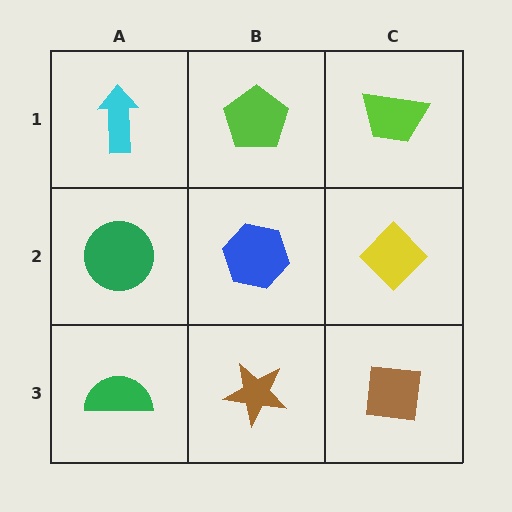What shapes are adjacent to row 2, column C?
A lime trapezoid (row 1, column C), a brown square (row 3, column C), a blue hexagon (row 2, column B).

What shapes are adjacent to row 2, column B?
A lime pentagon (row 1, column B), a brown star (row 3, column B), a green circle (row 2, column A), a yellow diamond (row 2, column C).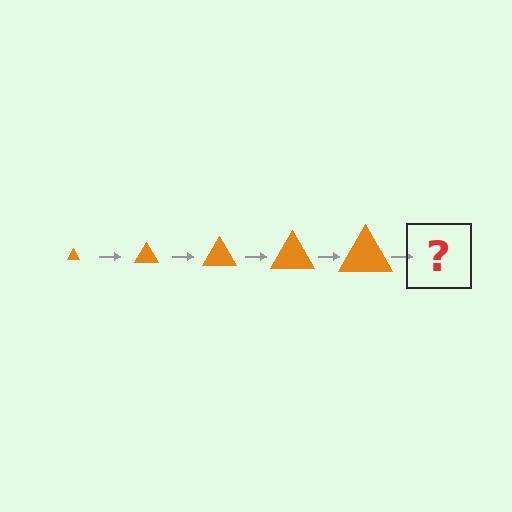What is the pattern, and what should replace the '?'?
The pattern is that the triangle gets progressively larger each step. The '?' should be an orange triangle, larger than the previous one.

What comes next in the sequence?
The next element should be an orange triangle, larger than the previous one.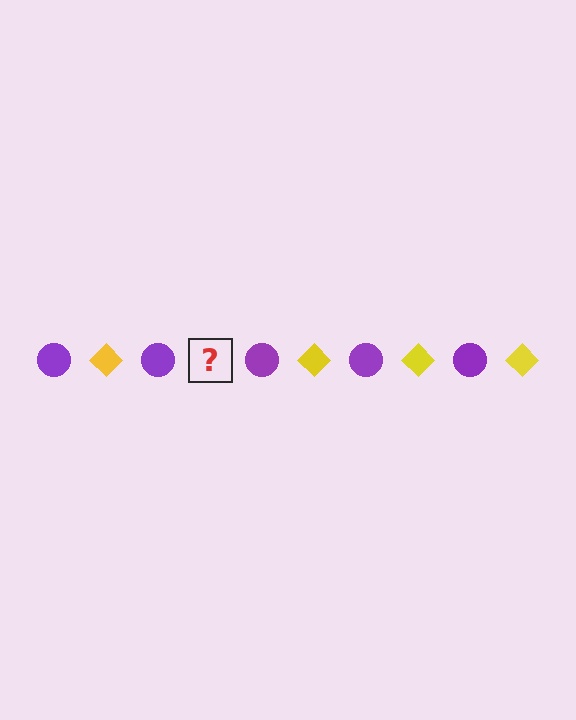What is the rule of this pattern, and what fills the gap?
The rule is that the pattern alternates between purple circle and yellow diamond. The gap should be filled with a yellow diamond.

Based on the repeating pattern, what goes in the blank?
The blank should be a yellow diamond.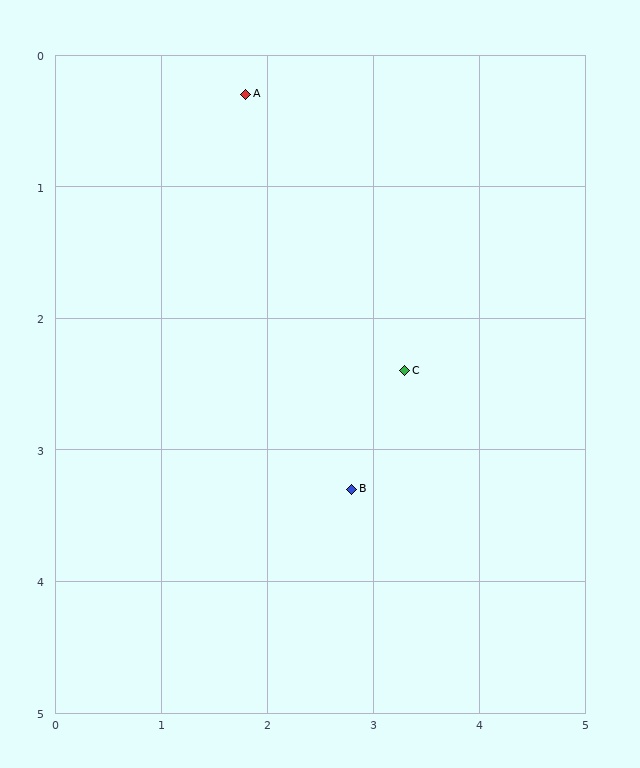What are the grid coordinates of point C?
Point C is at approximately (3.3, 2.4).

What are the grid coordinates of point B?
Point B is at approximately (2.8, 3.3).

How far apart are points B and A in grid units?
Points B and A are about 3.2 grid units apart.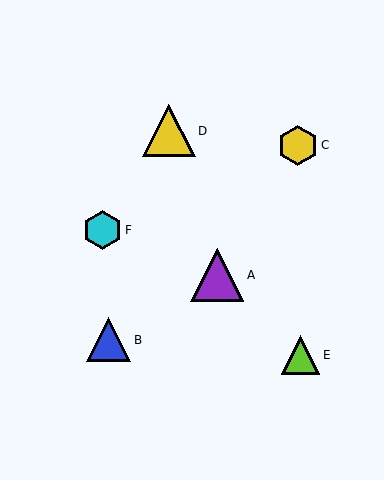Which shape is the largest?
The purple triangle (labeled A) is the largest.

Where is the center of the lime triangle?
The center of the lime triangle is at (300, 355).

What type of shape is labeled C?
Shape C is a yellow hexagon.